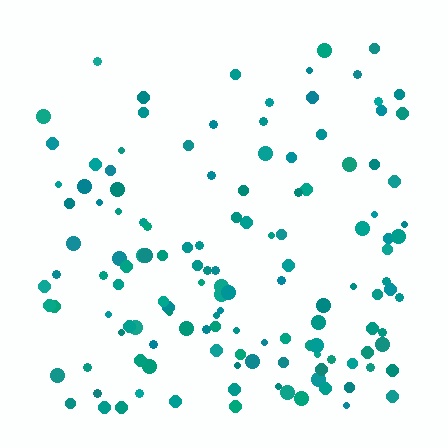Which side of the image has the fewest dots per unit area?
The top.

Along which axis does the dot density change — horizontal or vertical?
Vertical.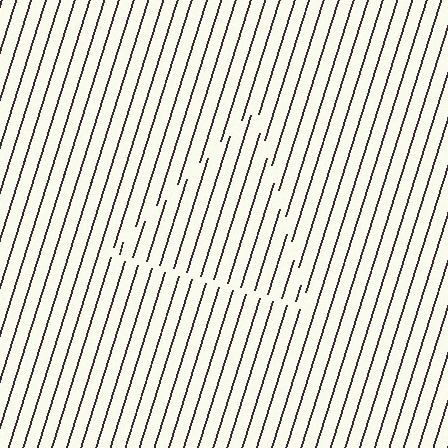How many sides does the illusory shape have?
3 sides — the line-ends trace a triangle.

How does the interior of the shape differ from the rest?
The interior of the shape contains the same grating, shifted by half a period — the contour is defined by the phase discontinuity where line-ends from the inner and outer gratings abut.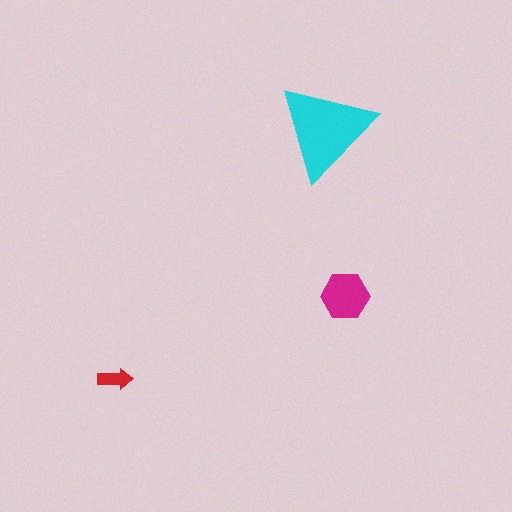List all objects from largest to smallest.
The cyan triangle, the magenta hexagon, the red arrow.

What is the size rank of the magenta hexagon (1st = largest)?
2nd.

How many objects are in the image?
There are 3 objects in the image.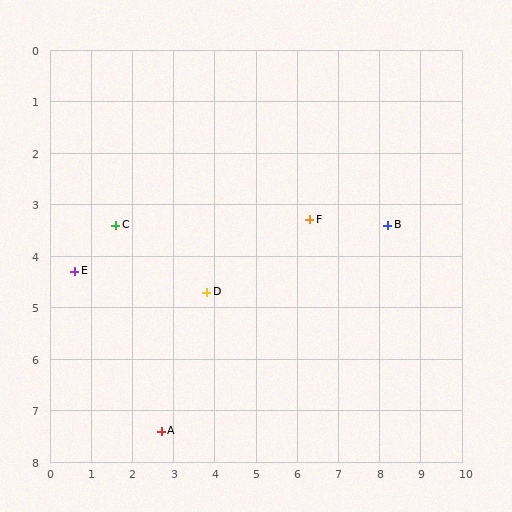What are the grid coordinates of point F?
Point F is at approximately (6.3, 3.3).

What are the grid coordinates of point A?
Point A is at approximately (2.7, 7.4).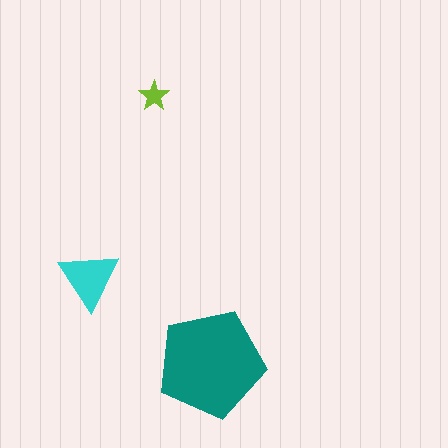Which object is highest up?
The lime star is topmost.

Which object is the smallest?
The lime star.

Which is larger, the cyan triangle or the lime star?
The cyan triangle.